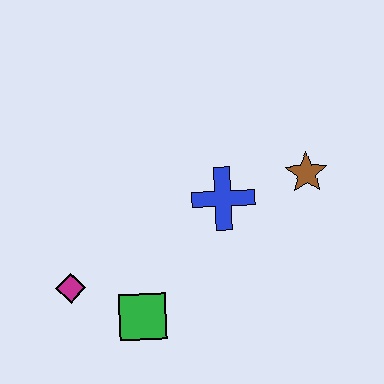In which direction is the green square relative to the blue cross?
The green square is below the blue cross.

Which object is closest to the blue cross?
The brown star is closest to the blue cross.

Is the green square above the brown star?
No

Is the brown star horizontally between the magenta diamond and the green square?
No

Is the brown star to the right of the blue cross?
Yes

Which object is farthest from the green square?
The brown star is farthest from the green square.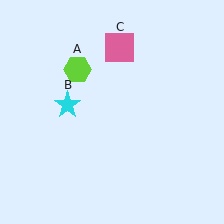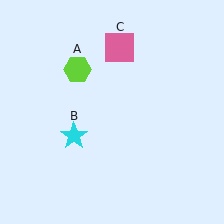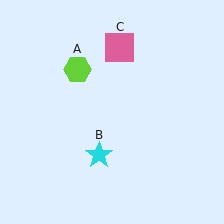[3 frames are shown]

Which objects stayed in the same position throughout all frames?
Lime hexagon (object A) and pink square (object C) remained stationary.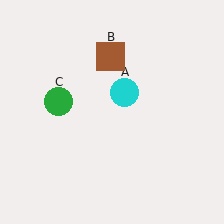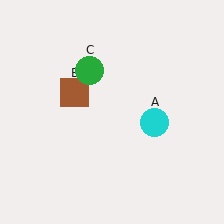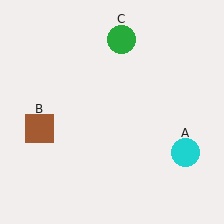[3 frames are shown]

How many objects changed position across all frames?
3 objects changed position: cyan circle (object A), brown square (object B), green circle (object C).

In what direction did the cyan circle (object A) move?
The cyan circle (object A) moved down and to the right.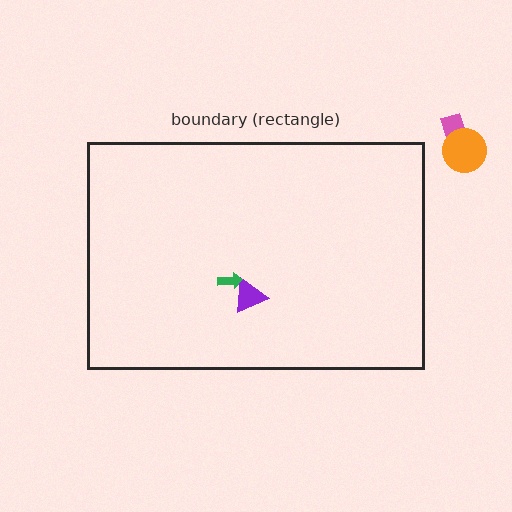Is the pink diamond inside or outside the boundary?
Outside.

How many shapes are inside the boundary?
2 inside, 2 outside.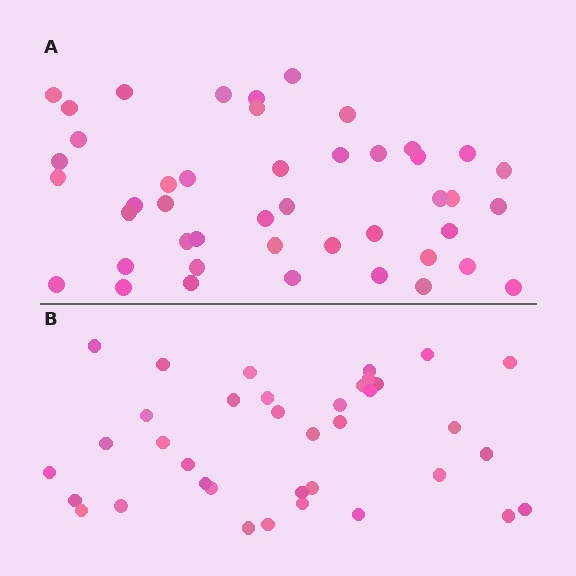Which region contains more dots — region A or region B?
Region A (the top region) has more dots.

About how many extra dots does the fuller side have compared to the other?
Region A has roughly 8 or so more dots than region B.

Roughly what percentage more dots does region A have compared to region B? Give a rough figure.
About 20% more.